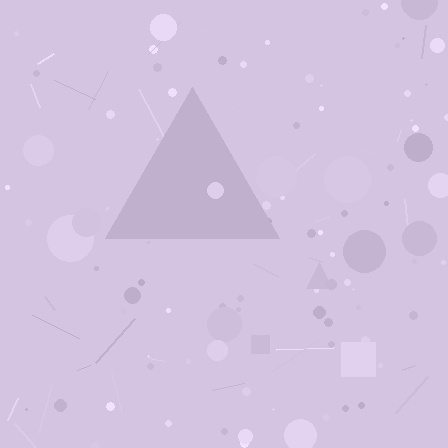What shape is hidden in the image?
A triangle is hidden in the image.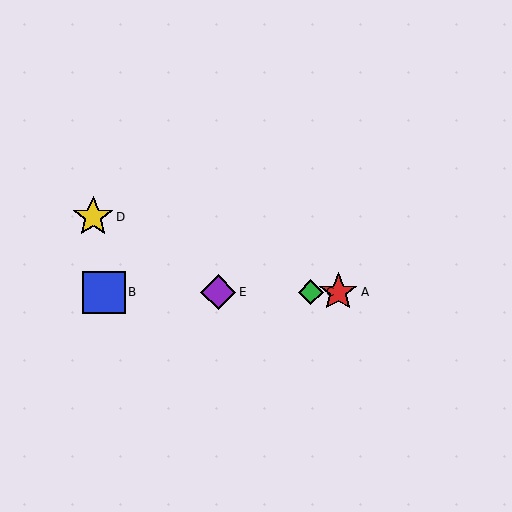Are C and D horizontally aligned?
No, C is at y≈292 and D is at y≈217.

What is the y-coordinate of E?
Object E is at y≈292.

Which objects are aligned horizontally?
Objects A, B, C, E are aligned horizontally.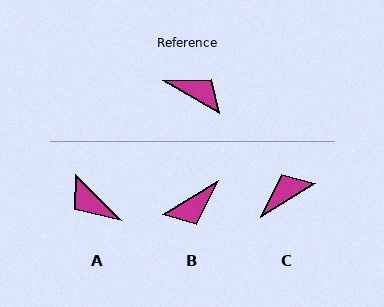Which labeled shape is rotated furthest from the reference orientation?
A, about 165 degrees away.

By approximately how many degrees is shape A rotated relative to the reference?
Approximately 165 degrees counter-clockwise.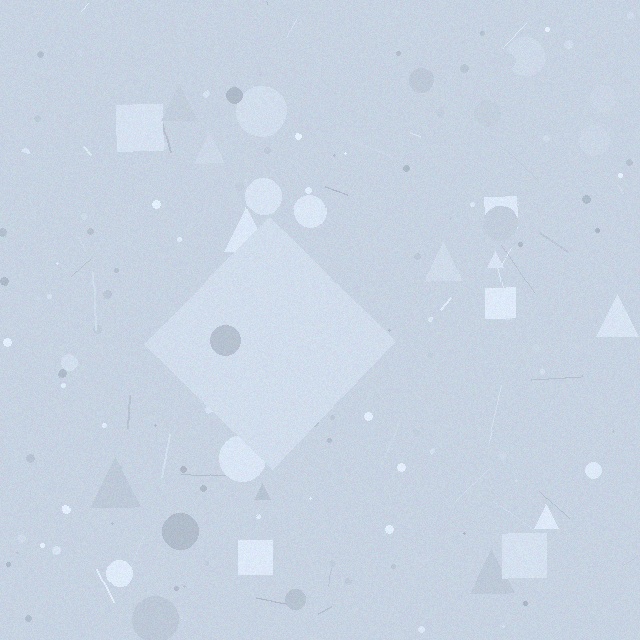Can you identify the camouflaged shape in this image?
The camouflaged shape is a diamond.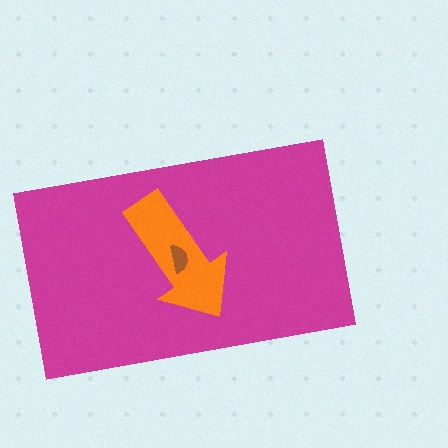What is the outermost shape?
The magenta rectangle.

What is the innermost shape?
The brown semicircle.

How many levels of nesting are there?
3.